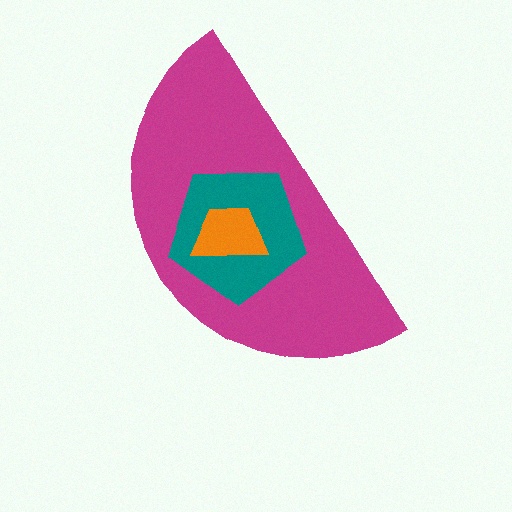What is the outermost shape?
The magenta semicircle.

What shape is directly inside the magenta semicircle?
The teal pentagon.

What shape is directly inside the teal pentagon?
The orange trapezoid.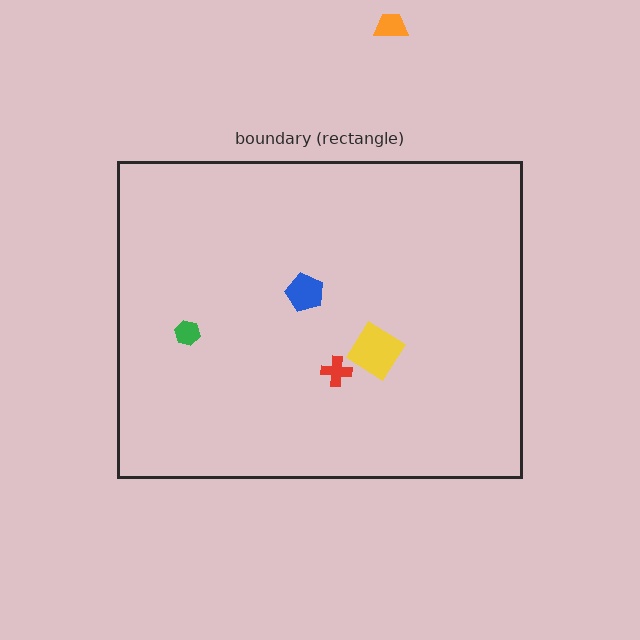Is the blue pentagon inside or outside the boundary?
Inside.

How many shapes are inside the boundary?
4 inside, 1 outside.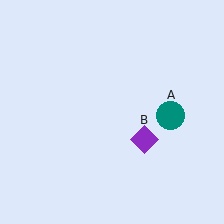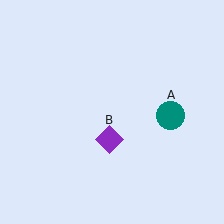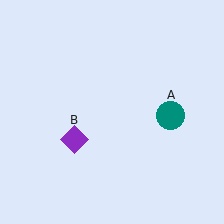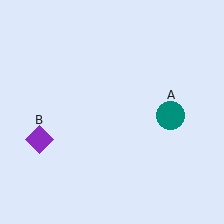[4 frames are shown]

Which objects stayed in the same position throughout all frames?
Teal circle (object A) remained stationary.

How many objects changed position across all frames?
1 object changed position: purple diamond (object B).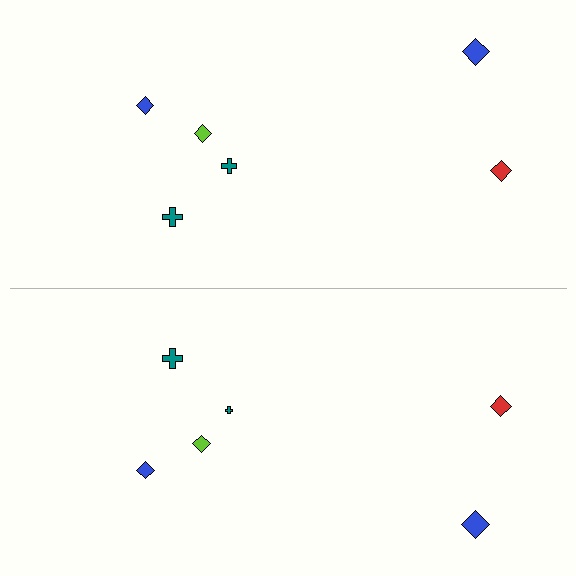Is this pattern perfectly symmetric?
No, the pattern is not perfectly symmetric. The teal cross on the bottom side has a different size than its mirror counterpart.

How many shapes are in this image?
There are 12 shapes in this image.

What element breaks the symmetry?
The teal cross on the bottom side has a different size than its mirror counterpart.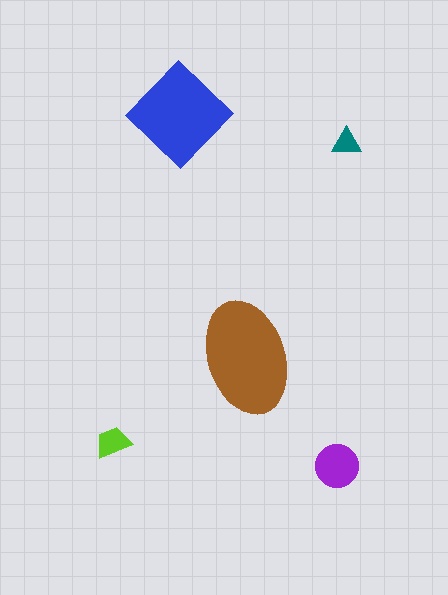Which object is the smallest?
The teal triangle.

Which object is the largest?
The brown ellipse.